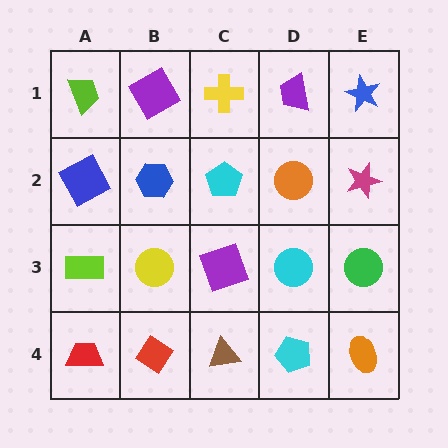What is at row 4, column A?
A red trapezoid.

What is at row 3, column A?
A lime rectangle.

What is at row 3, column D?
A cyan circle.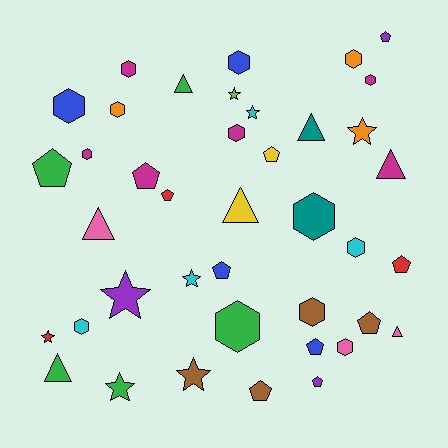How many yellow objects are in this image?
There are 2 yellow objects.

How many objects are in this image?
There are 40 objects.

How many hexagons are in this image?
There are 14 hexagons.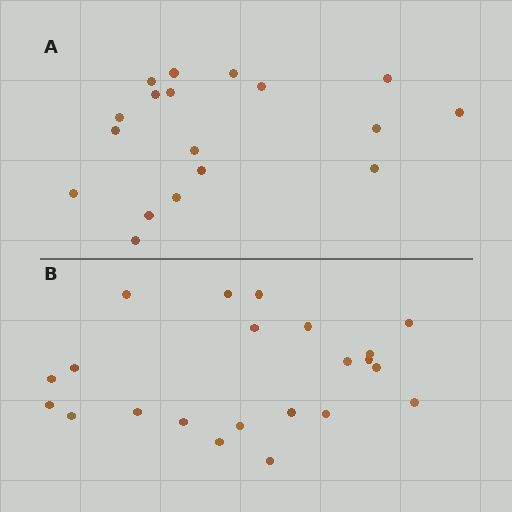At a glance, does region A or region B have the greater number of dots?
Region B (the bottom region) has more dots.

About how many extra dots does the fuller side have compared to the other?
Region B has about 4 more dots than region A.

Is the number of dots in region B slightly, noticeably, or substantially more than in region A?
Region B has only slightly more — the two regions are fairly close. The ratio is roughly 1.2 to 1.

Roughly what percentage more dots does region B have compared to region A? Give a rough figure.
About 20% more.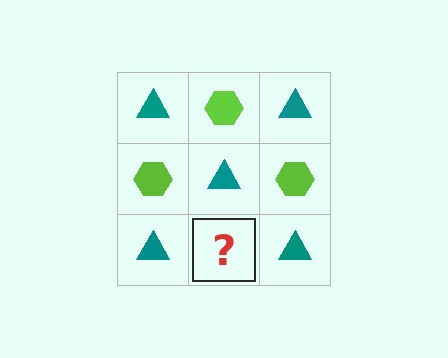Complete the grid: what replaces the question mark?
The question mark should be replaced with a lime hexagon.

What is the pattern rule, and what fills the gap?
The rule is that it alternates teal triangle and lime hexagon in a checkerboard pattern. The gap should be filled with a lime hexagon.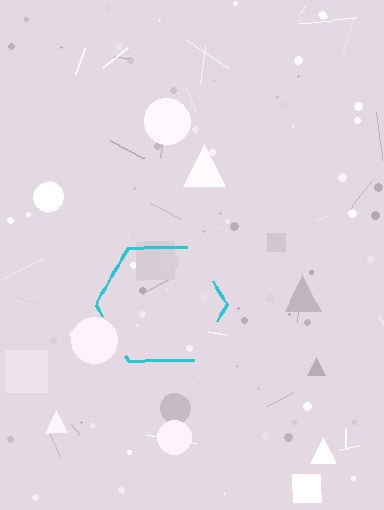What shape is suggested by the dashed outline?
The dashed outline suggests a hexagon.